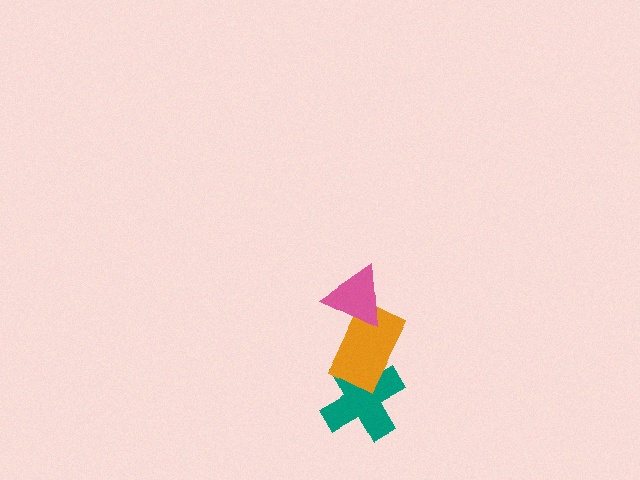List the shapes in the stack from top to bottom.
From top to bottom: the pink triangle, the orange rectangle, the teal cross.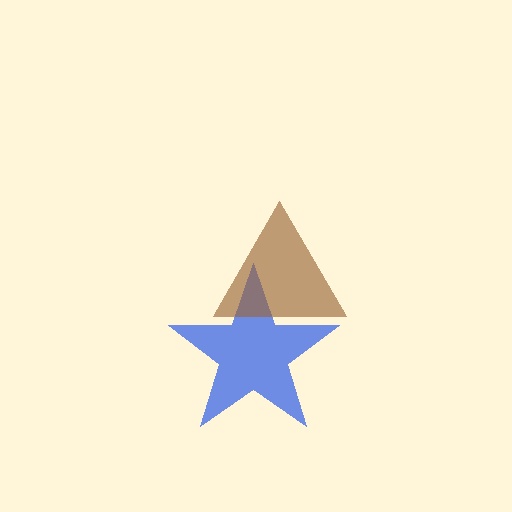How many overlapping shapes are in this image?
There are 2 overlapping shapes in the image.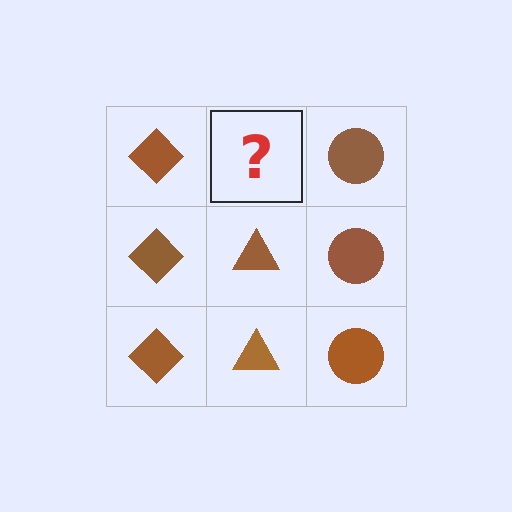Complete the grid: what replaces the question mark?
The question mark should be replaced with a brown triangle.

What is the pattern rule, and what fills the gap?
The rule is that each column has a consistent shape. The gap should be filled with a brown triangle.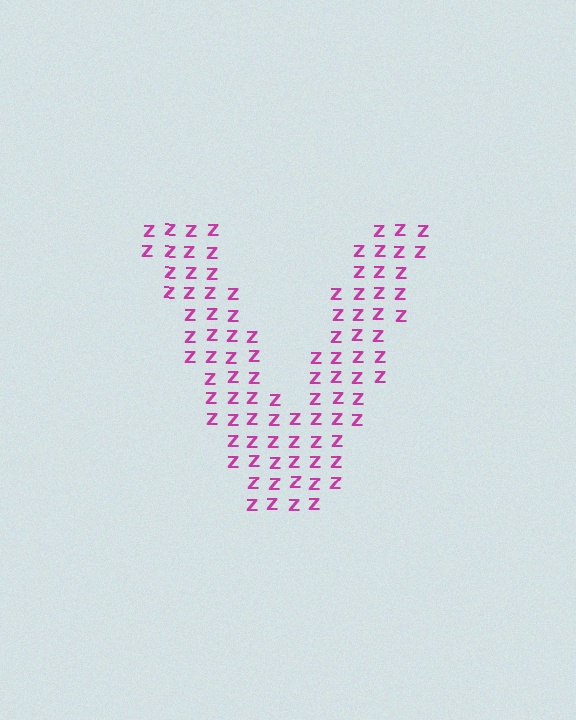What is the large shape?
The large shape is the letter V.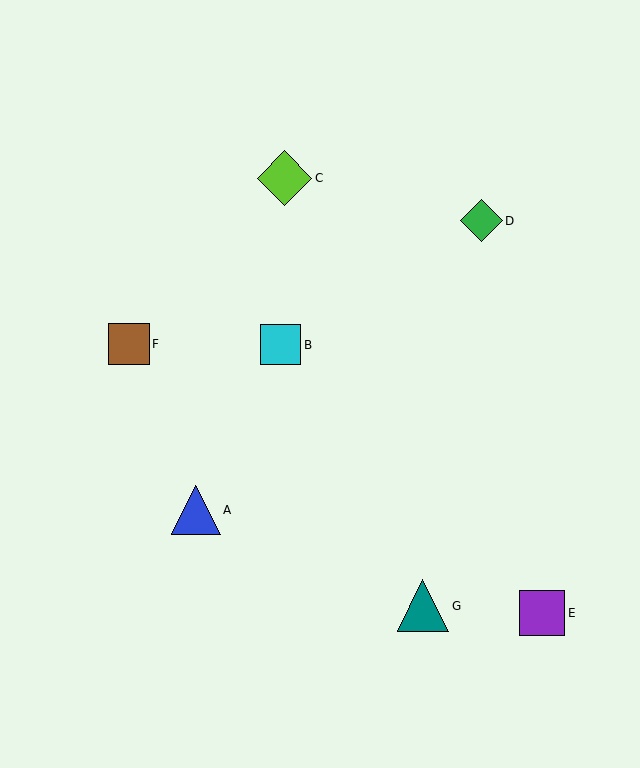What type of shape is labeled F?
Shape F is a brown square.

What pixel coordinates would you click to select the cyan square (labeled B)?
Click at (280, 345) to select the cyan square B.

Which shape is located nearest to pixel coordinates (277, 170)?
The lime diamond (labeled C) at (285, 178) is nearest to that location.